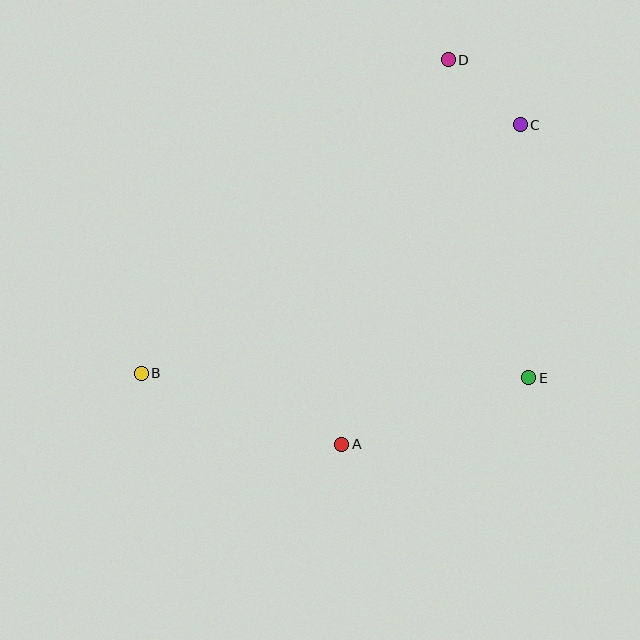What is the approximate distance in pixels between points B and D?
The distance between B and D is approximately 439 pixels.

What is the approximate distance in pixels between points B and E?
The distance between B and E is approximately 387 pixels.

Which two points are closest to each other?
Points C and D are closest to each other.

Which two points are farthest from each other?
Points B and C are farthest from each other.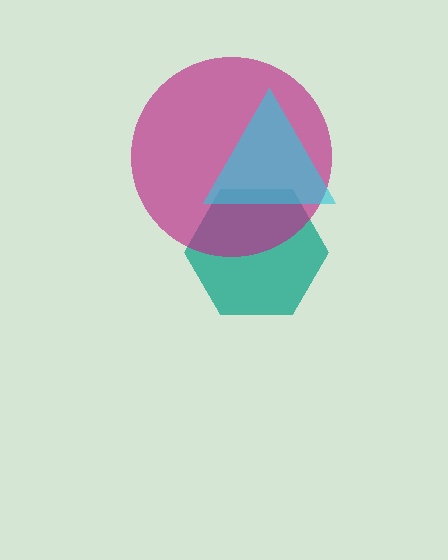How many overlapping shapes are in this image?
There are 3 overlapping shapes in the image.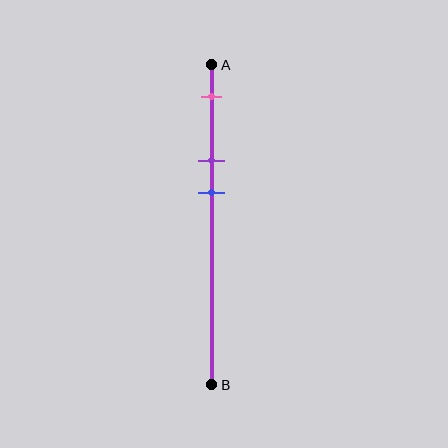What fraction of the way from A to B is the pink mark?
The pink mark is approximately 10% (0.1) of the way from A to B.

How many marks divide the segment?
There are 3 marks dividing the segment.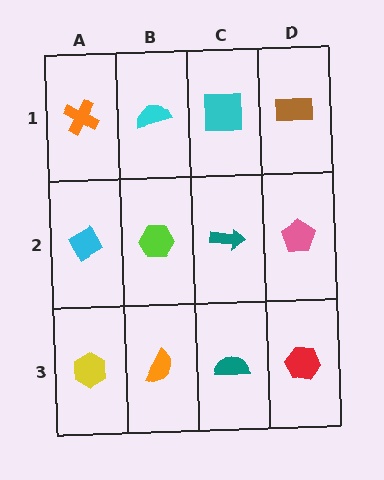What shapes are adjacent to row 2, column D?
A brown rectangle (row 1, column D), a red hexagon (row 3, column D), a teal arrow (row 2, column C).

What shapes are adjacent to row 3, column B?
A lime hexagon (row 2, column B), a yellow hexagon (row 3, column A), a teal semicircle (row 3, column C).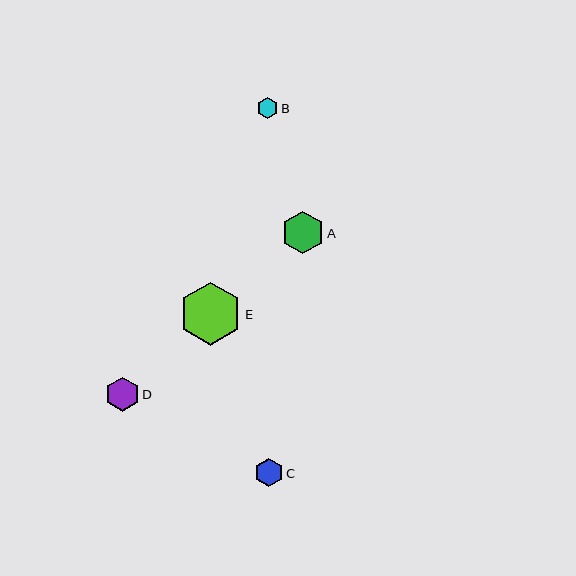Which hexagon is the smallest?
Hexagon B is the smallest with a size of approximately 22 pixels.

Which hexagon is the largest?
Hexagon E is the largest with a size of approximately 63 pixels.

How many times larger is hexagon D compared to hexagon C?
Hexagon D is approximately 1.2 times the size of hexagon C.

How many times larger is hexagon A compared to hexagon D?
Hexagon A is approximately 1.3 times the size of hexagon D.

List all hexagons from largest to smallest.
From largest to smallest: E, A, D, C, B.